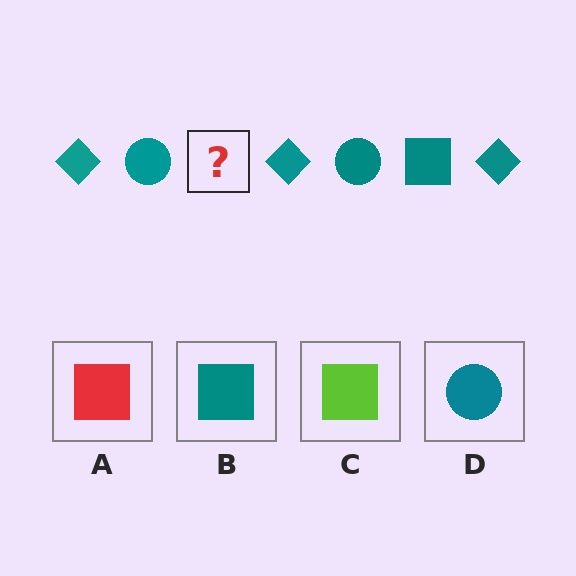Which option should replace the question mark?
Option B.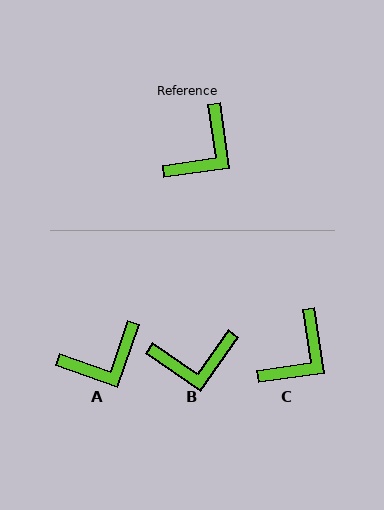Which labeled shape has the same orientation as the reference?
C.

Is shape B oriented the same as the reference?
No, it is off by about 43 degrees.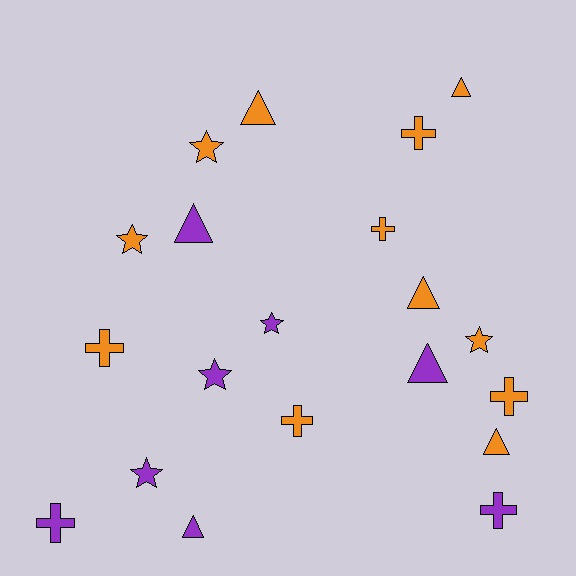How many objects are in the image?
There are 20 objects.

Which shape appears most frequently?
Triangle, with 7 objects.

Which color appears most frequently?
Orange, with 12 objects.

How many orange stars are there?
There are 3 orange stars.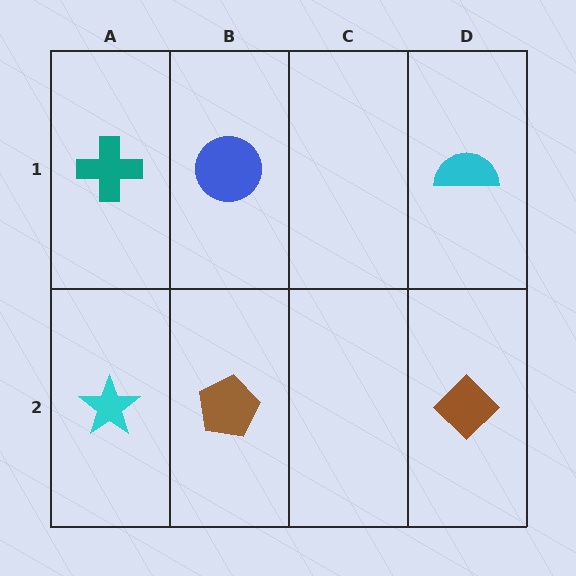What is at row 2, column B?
A brown pentagon.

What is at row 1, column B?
A blue circle.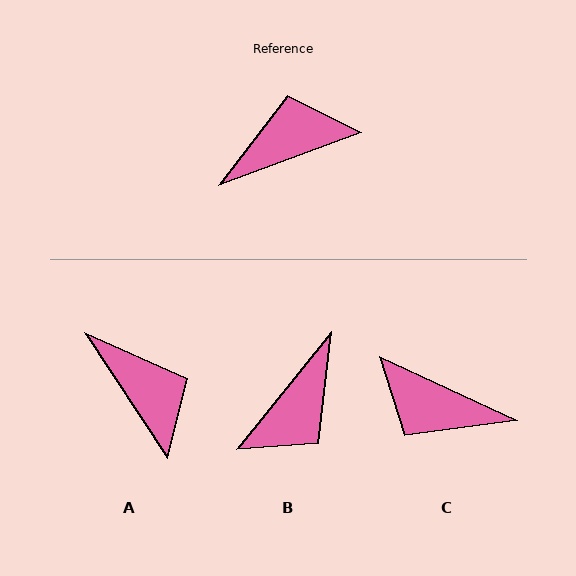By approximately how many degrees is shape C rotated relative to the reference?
Approximately 135 degrees counter-clockwise.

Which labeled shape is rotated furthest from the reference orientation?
B, about 149 degrees away.